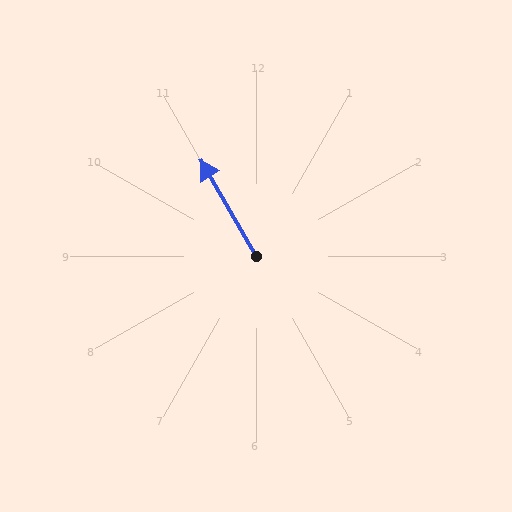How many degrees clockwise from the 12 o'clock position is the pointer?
Approximately 330 degrees.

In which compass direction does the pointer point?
Northwest.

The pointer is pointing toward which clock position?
Roughly 11 o'clock.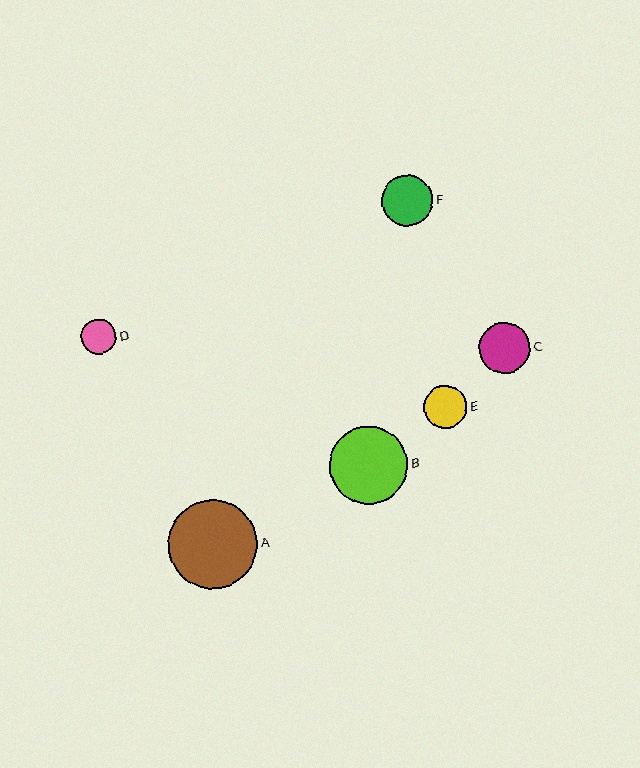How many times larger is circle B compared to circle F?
Circle B is approximately 1.5 times the size of circle F.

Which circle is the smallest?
Circle D is the smallest with a size of approximately 35 pixels.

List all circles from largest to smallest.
From largest to smallest: A, B, C, F, E, D.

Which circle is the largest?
Circle A is the largest with a size of approximately 89 pixels.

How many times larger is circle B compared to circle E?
Circle B is approximately 1.8 times the size of circle E.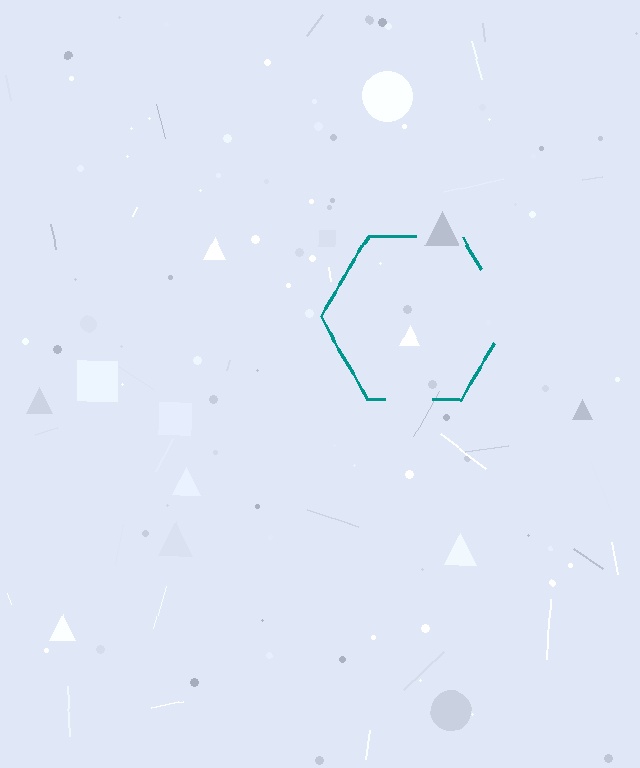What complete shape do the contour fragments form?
The contour fragments form a hexagon.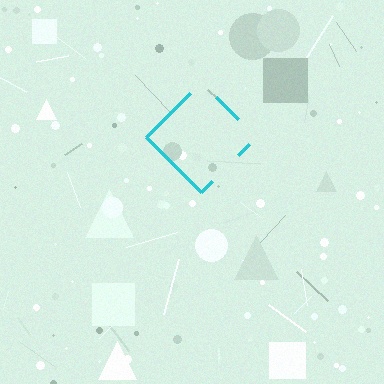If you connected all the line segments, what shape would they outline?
They would outline a diamond.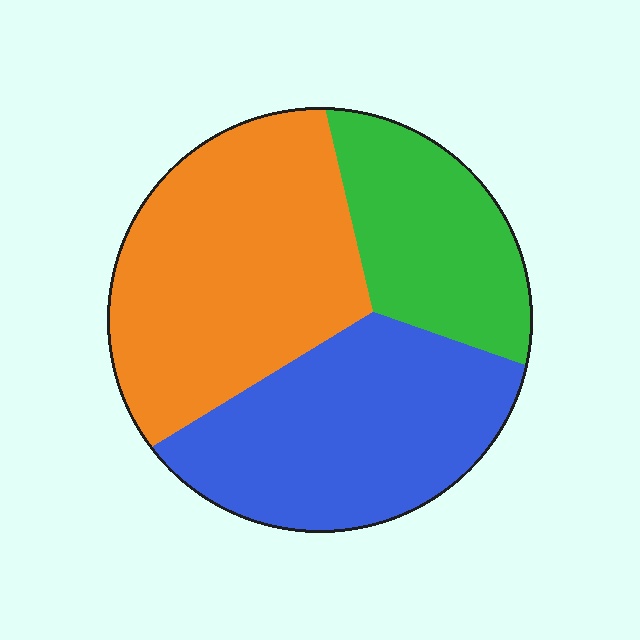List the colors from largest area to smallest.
From largest to smallest: orange, blue, green.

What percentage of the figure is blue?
Blue takes up between a third and a half of the figure.